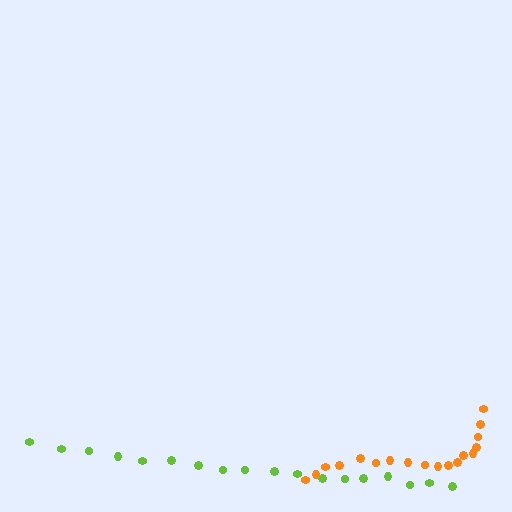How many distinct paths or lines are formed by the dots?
There are 2 distinct paths.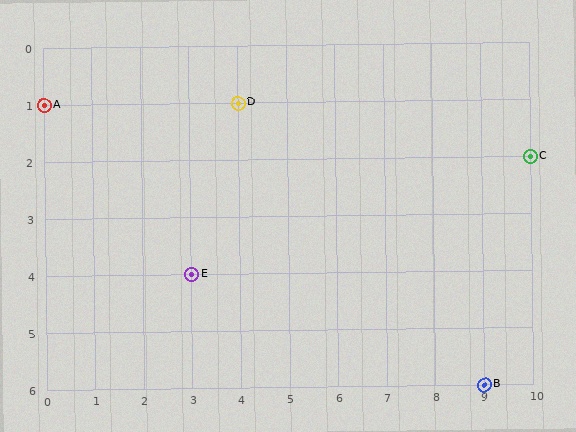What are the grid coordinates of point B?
Point B is at grid coordinates (9, 6).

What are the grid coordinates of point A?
Point A is at grid coordinates (0, 1).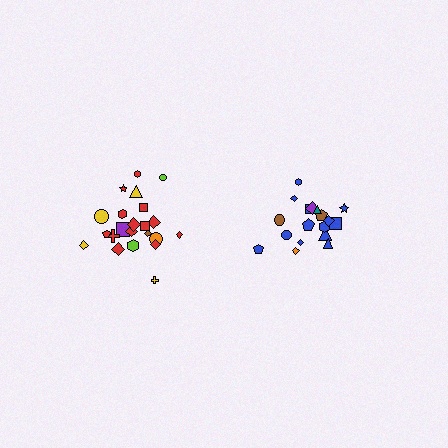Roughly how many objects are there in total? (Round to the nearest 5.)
Roughly 40 objects in total.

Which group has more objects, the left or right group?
The left group.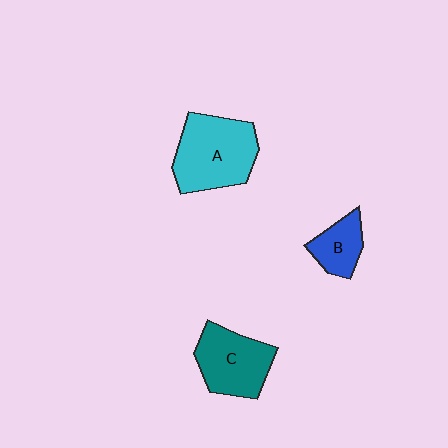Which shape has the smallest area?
Shape B (blue).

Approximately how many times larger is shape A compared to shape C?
Approximately 1.2 times.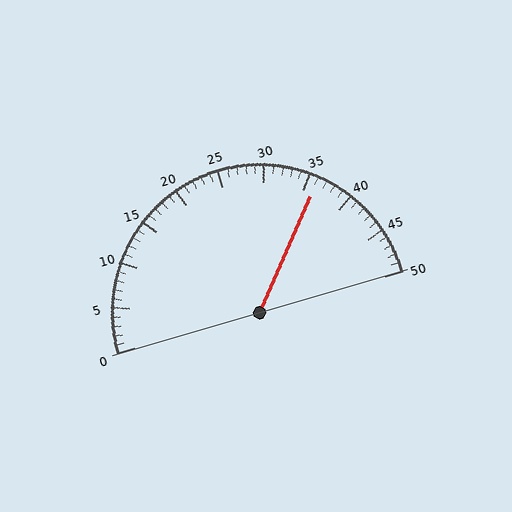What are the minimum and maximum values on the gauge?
The gauge ranges from 0 to 50.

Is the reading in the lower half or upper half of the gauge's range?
The reading is in the upper half of the range (0 to 50).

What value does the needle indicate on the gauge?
The needle indicates approximately 36.